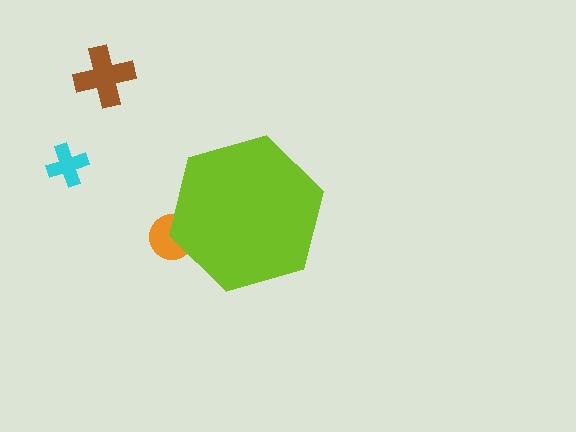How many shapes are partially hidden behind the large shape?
1 shape is partially hidden.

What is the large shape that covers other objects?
A lime hexagon.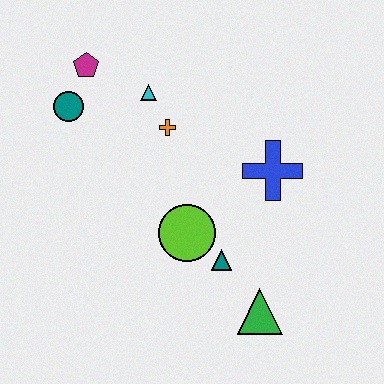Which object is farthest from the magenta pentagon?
The green triangle is farthest from the magenta pentagon.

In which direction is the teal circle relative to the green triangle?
The teal circle is above the green triangle.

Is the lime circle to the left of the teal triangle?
Yes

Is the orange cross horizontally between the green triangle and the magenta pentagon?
Yes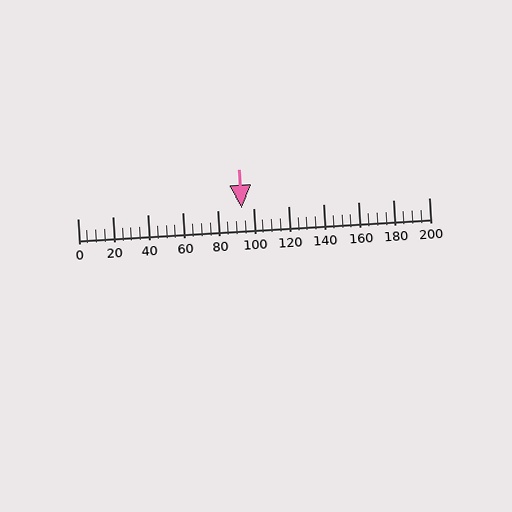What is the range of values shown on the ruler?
The ruler shows values from 0 to 200.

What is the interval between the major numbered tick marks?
The major tick marks are spaced 20 units apart.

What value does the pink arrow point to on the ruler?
The pink arrow points to approximately 93.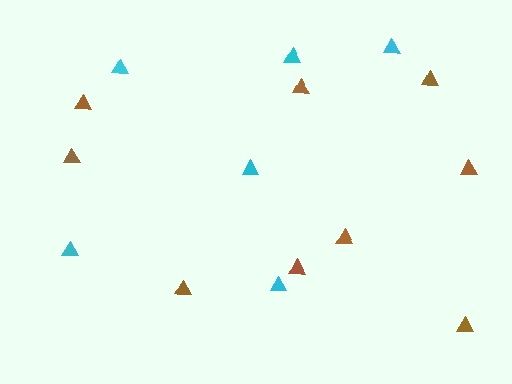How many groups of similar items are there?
There are 2 groups: one group of cyan triangles (6) and one group of brown triangles (9).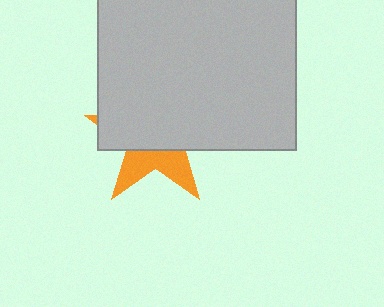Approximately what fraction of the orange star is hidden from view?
Roughly 65% of the orange star is hidden behind the light gray square.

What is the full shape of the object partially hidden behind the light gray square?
The partially hidden object is an orange star.